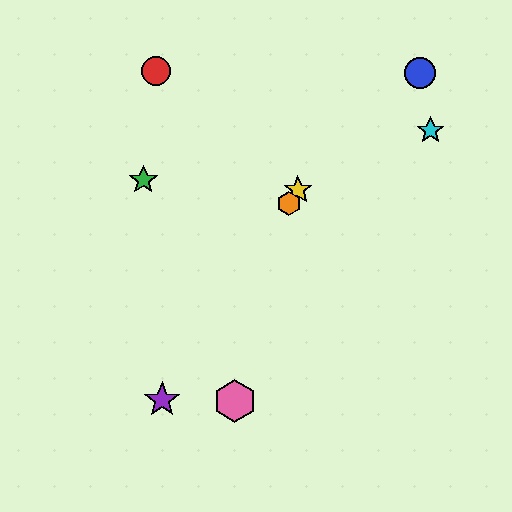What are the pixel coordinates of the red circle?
The red circle is at (156, 71).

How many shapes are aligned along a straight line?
3 shapes (the yellow star, the purple star, the orange hexagon) are aligned along a straight line.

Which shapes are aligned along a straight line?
The yellow star, the purple star, the orange hexagon are aligned along a straight line.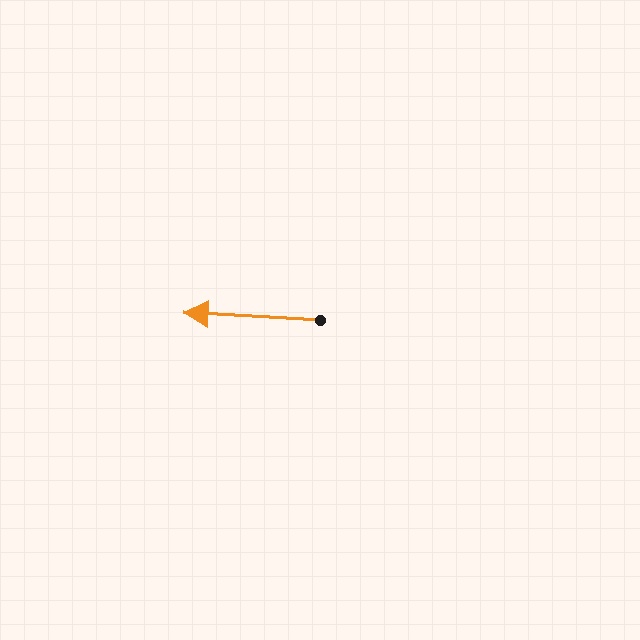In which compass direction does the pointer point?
West.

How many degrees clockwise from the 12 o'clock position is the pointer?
Approximately 273 degrees.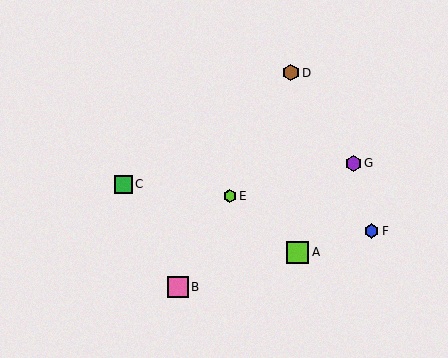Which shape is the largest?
The lime square (labeled A) is the largest.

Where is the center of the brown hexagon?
The center of the brown hexagon is at (291, 73).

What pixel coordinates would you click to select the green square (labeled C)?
Click at (123, 184) to select the green square C.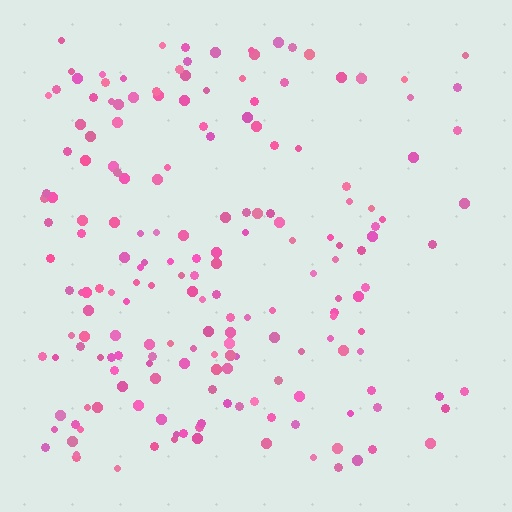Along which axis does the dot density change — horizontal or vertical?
Horizontal.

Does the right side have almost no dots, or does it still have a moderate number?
Still a moderate number, just noticeably fewer than the left.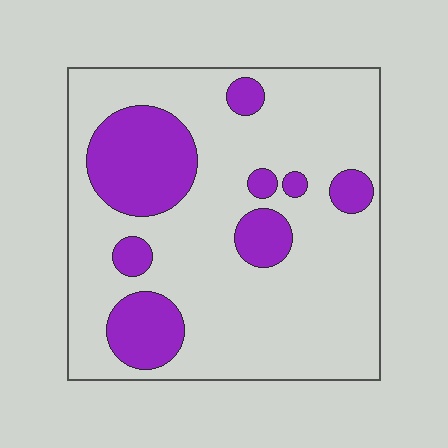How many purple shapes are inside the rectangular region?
8.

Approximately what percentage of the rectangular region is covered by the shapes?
Approximately 25%.